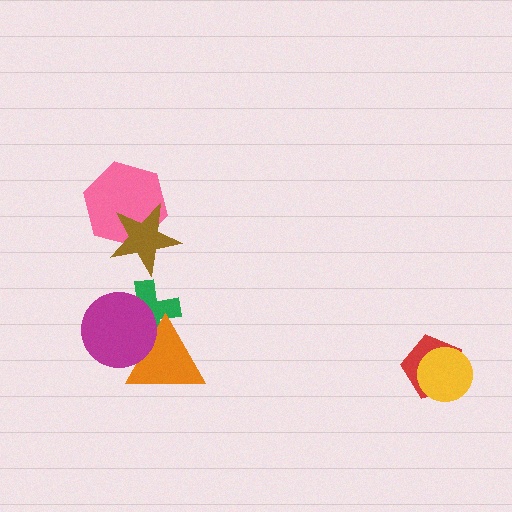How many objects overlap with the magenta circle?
2 objects overlap with the magenta circle.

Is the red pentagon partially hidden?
Yes, it is partially covered by another shape.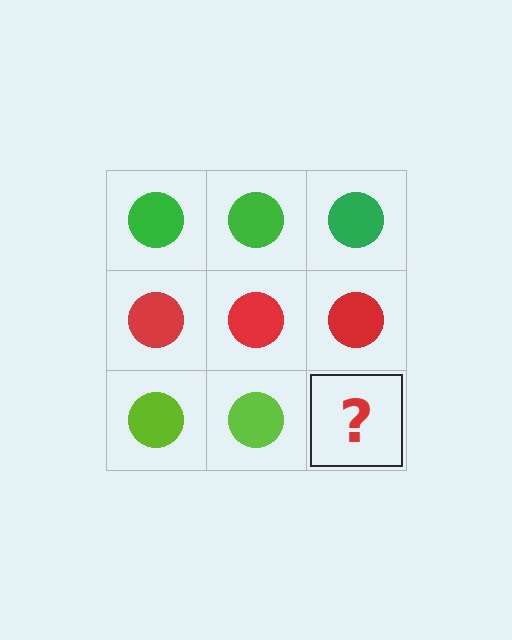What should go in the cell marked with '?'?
The missing cell should contain a lime circle.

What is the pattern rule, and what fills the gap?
The rule is that each row has a consistent color. The gap should be filled with a lime circle.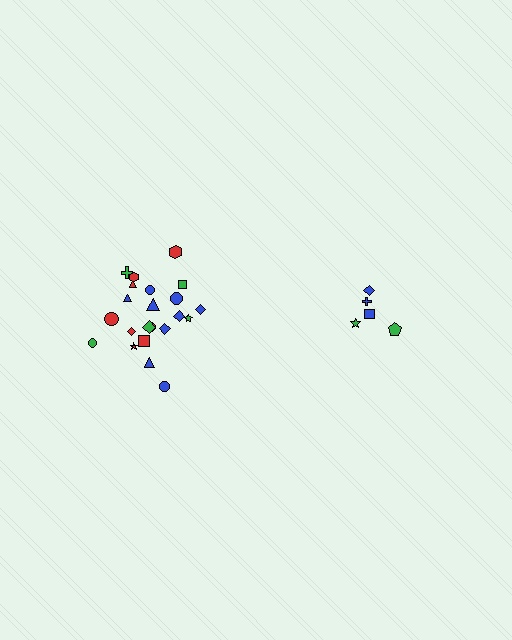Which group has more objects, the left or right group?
The left group.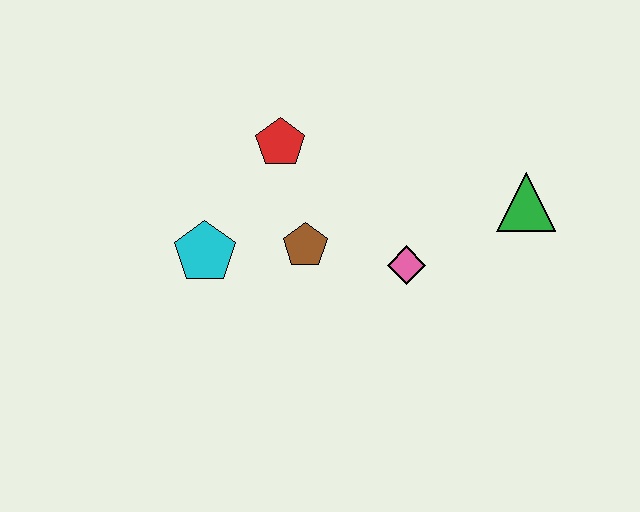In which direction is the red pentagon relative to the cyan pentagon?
The red pentagon is above the cyan pentagon.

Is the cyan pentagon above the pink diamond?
Yes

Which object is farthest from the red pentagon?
The green triangle is farthest from the red pentagon.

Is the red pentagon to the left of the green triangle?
Yes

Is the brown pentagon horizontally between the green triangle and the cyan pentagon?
Yes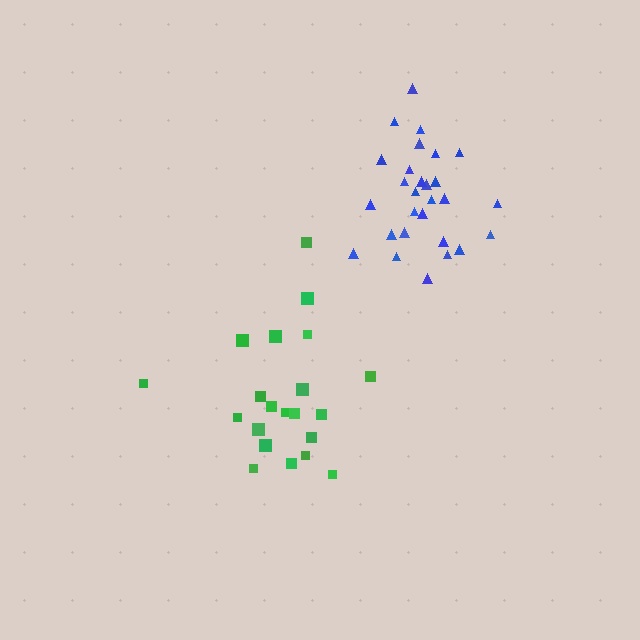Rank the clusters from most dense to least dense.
blue, green.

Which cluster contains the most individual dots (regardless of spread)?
Blue (28).